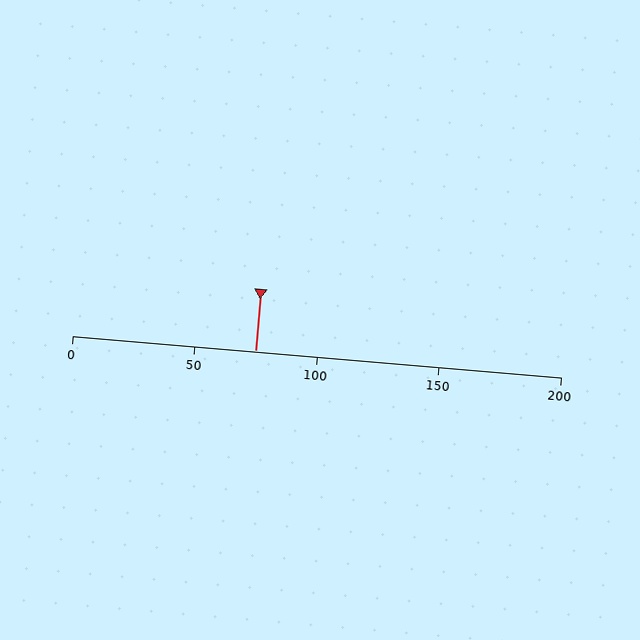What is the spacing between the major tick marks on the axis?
The major ticks are spaced 50 apart.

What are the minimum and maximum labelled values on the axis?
The axis runs from 0 to 200.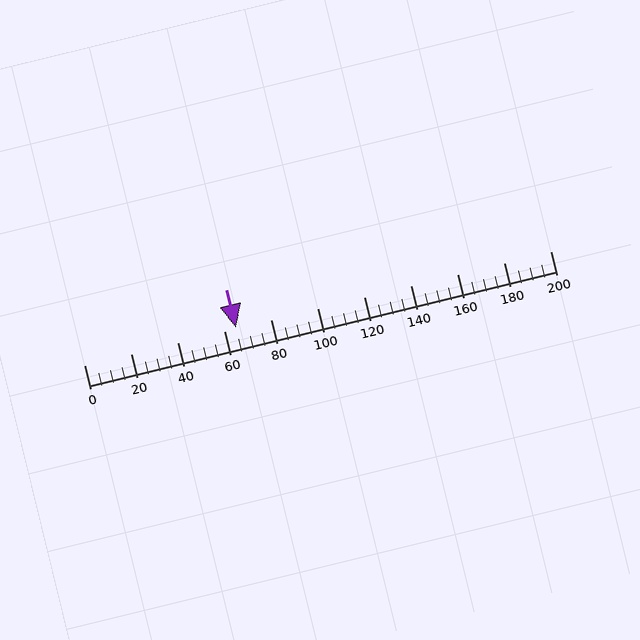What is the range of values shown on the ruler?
The ruler shows values from 0 to 200.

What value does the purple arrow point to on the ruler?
The purple arrow points to approximately 65.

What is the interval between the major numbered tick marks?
The major tick marks are spaced 20 units apart.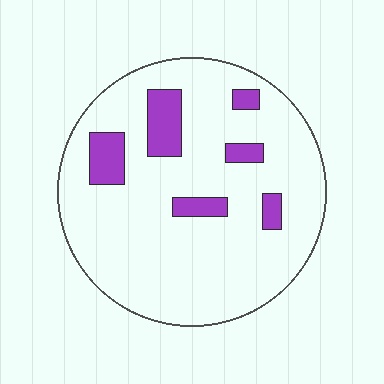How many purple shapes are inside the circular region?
6.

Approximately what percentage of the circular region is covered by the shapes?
Approximately 15%.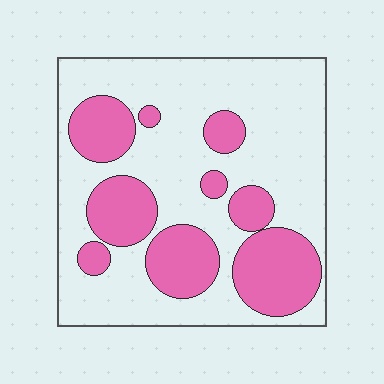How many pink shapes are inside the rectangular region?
9.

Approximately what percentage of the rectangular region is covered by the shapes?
Approximately 30%.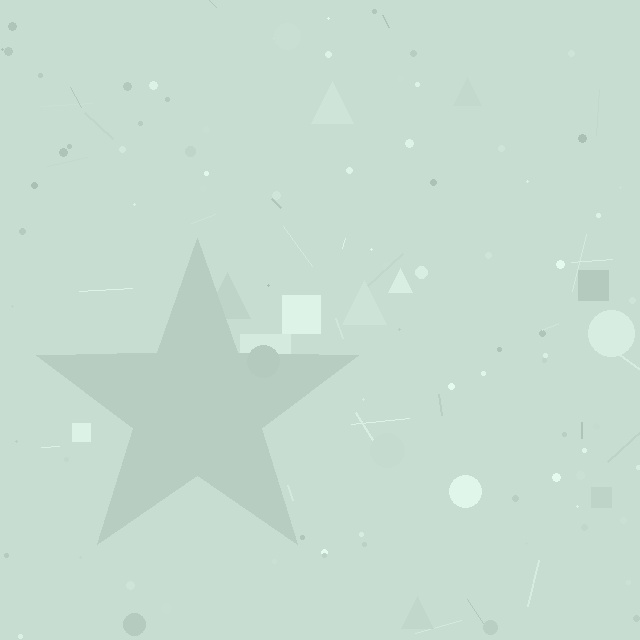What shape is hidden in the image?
A star is hidden in the image.